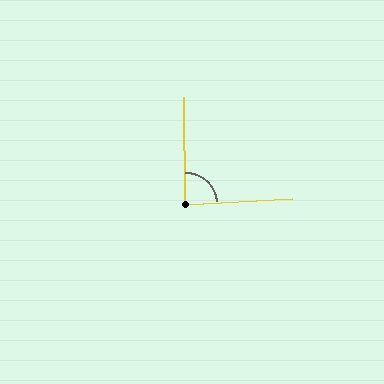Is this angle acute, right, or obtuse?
It is approximately a right angle.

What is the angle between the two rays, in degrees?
Approximately 87 degrees.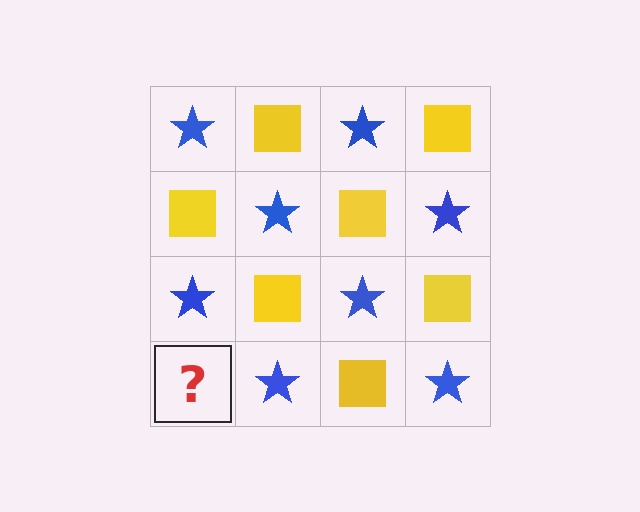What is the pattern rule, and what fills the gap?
The rule is that it alternates blue star and yellow square in a checkerboard pattern. The gap should be filled with a yellow square.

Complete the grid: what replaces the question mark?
The question mark should be replaced with a yellow square.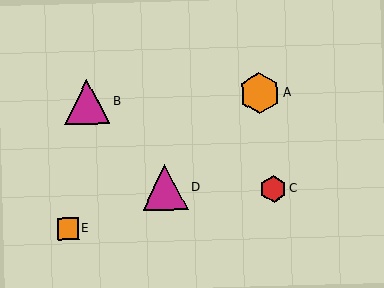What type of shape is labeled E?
Shape E is an orange square.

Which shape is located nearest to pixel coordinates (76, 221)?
The orange square (labeled E) at (68, 229) is nearest to that location.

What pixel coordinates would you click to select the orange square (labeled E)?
Click at (68, 229) to select the orange square E.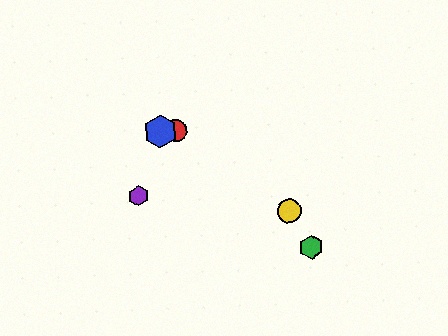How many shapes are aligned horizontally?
2 shapes (the red circle, the blue hexagon) are aligned horizontally.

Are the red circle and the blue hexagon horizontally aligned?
Yes, both are at y≈131.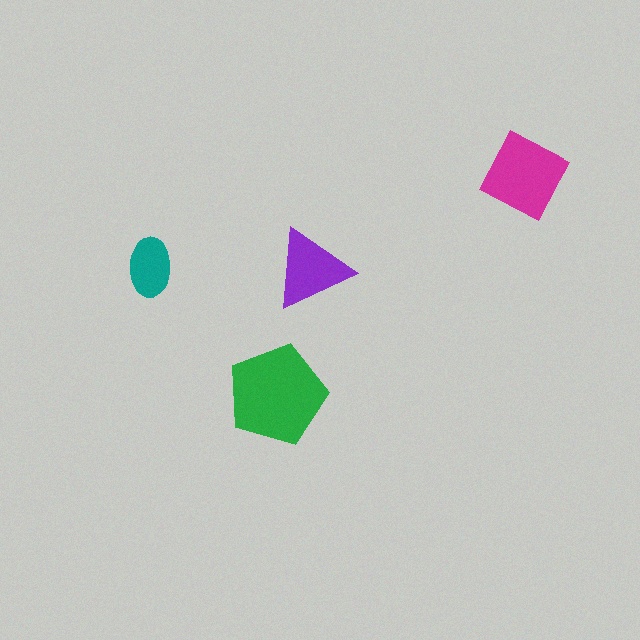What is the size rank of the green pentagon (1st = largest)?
1st.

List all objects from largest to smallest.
The green pentagon, the magenta square, the purple triangle, the teal ellipse.